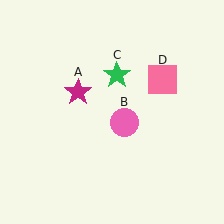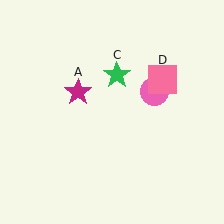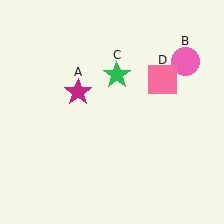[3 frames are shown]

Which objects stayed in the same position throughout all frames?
Magenta star (object A) and green star (object C) and pink square (object D) remained stationary.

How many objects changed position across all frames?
1 object changed position: pink circle (object B).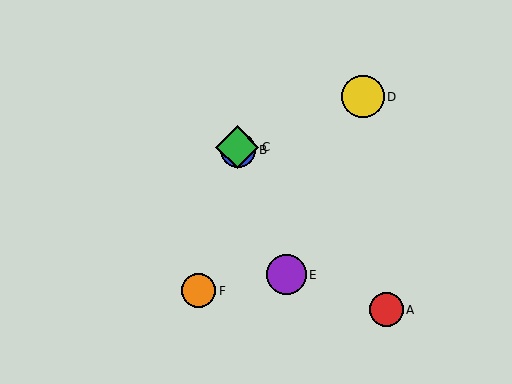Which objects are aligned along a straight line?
Objects B, C, E are aligned along a straight line.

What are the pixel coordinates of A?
Object A is at (386, 310).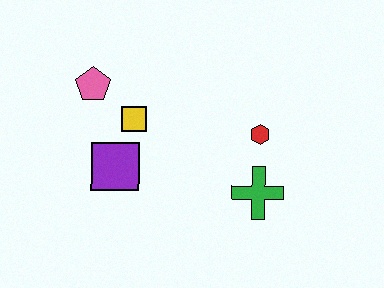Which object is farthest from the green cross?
The pink pentagon is farthest from the green cross.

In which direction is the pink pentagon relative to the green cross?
The pink pentagon is to the left of the green cross.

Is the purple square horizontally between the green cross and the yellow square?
No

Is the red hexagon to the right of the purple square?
Yes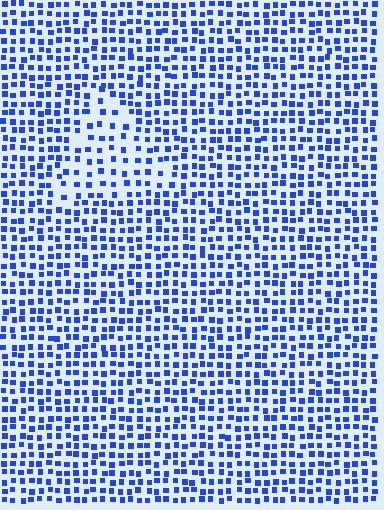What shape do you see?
I see a triangle.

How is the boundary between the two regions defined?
The boundary is defined by a change in element density (approximately 1.8x ratio). All elements are the same color, size, and shape.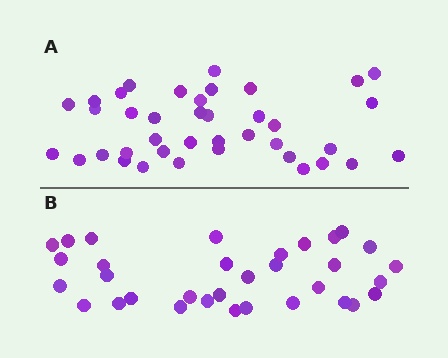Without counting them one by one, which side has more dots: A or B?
Region A (the top region) has more dots.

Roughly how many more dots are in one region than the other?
Region A has about 6 more dots than region B.